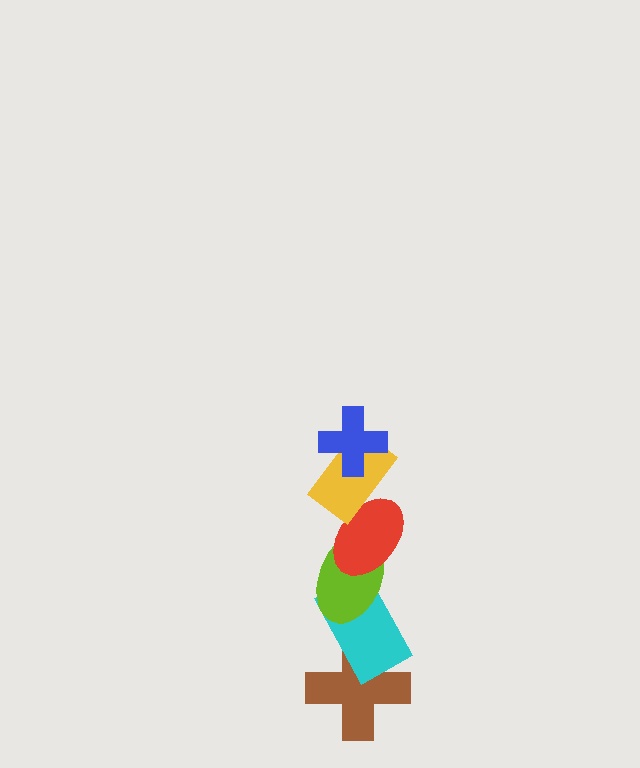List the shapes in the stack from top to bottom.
From top to bottom: the blue cross, the yellow rectangle, the red ellipse, the lime ellipse, the cyan rectangle, the brown cross.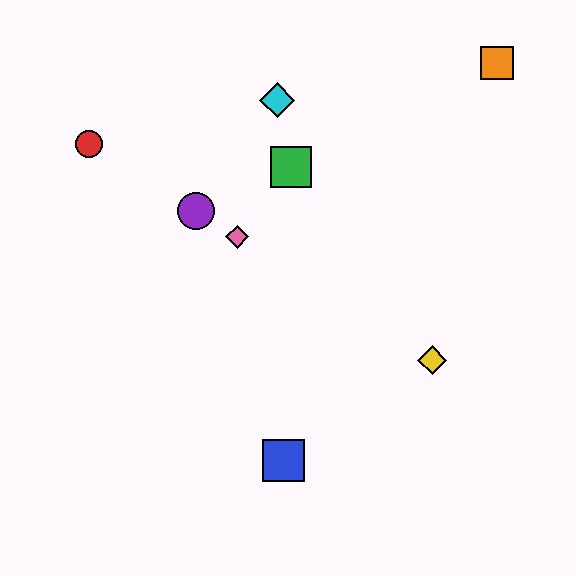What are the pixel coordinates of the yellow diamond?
The yellow diamond is at (432, 360).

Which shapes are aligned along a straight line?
The red circle, the yellow diamond, the purple circle, the pink diamond are aligned along a straight line.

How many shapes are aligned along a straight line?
4 shapes (the red circle, the yellow diamond, the purple circle, the pink diamond) are aligned along a straight line.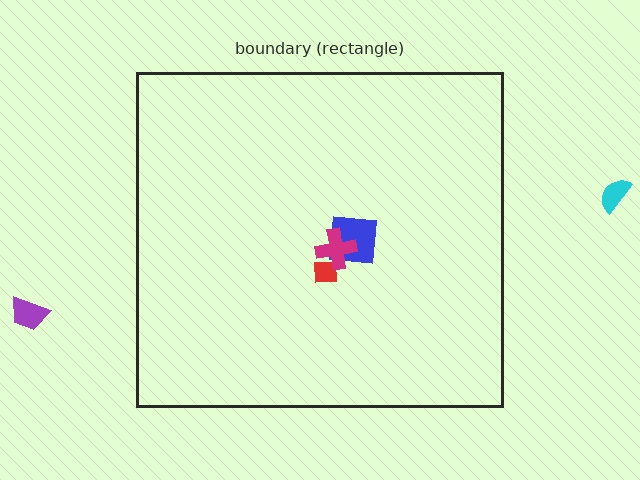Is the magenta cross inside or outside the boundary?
Inside.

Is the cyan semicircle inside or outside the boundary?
Outside.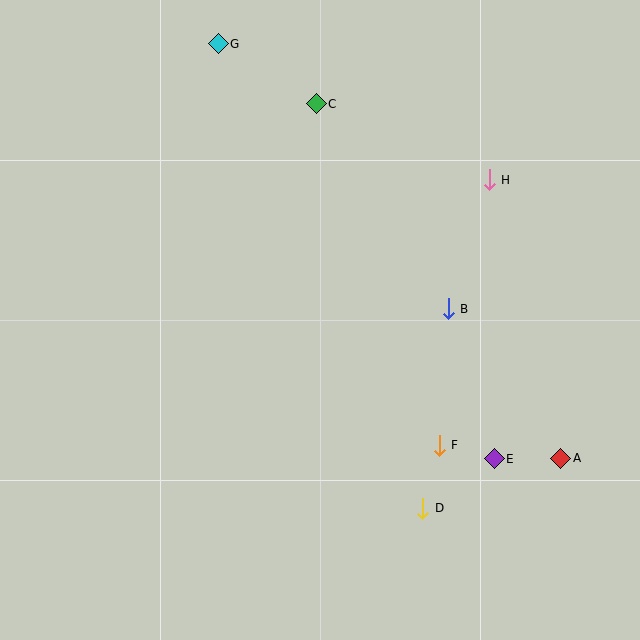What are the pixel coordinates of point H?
Point H is at (489, 180).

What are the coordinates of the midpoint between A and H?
The midpoint between A and H is at (525, 319).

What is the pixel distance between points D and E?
The distance between D and E is 87 pixels.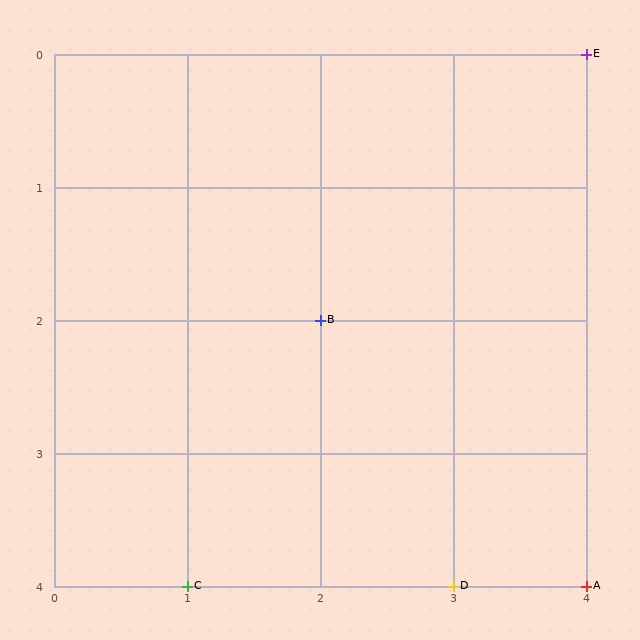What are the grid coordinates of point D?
Point D is at grid coordinates (3, 4).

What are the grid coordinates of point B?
Point B is at grid coordinates (2, 2).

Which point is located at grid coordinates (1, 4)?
Point C is at (1, 4).